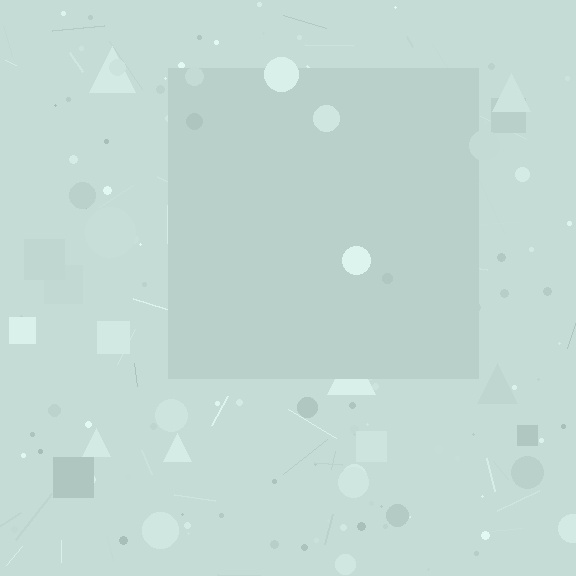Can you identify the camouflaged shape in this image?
The camouflaged shape is a square.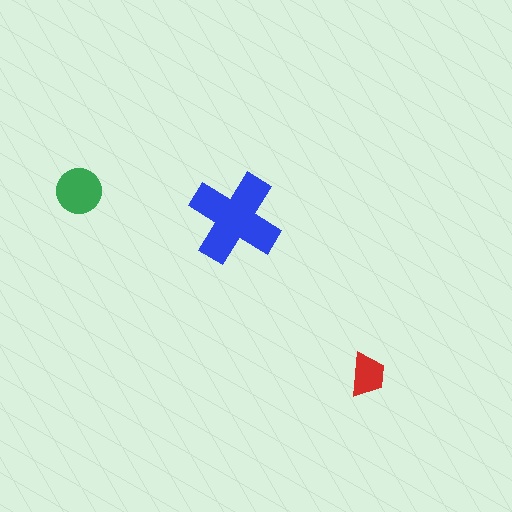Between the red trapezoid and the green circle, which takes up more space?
The green circle.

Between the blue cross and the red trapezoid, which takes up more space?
The blue cross.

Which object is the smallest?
The red trapezoid.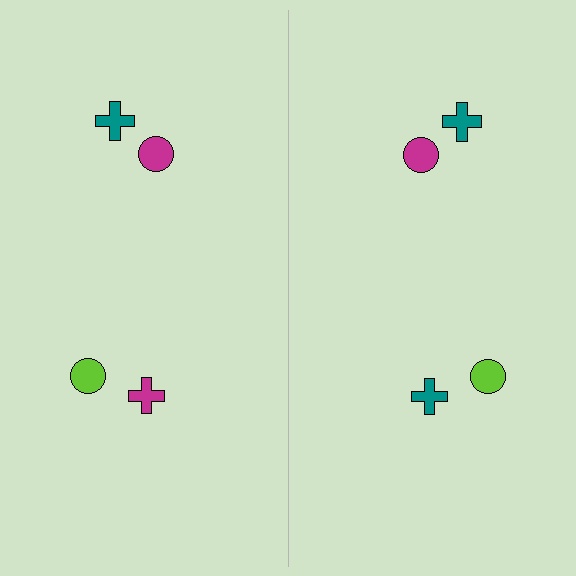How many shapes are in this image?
There are 8 shapes in this image.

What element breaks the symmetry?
The teal cross on the right side breaks the symmetry — its mirror counterpart is magenta.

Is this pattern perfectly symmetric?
No, the pattern is not perfectly symmetric. The teal cross on the right side breaks the symmetry — its mirror counterpart is magenta.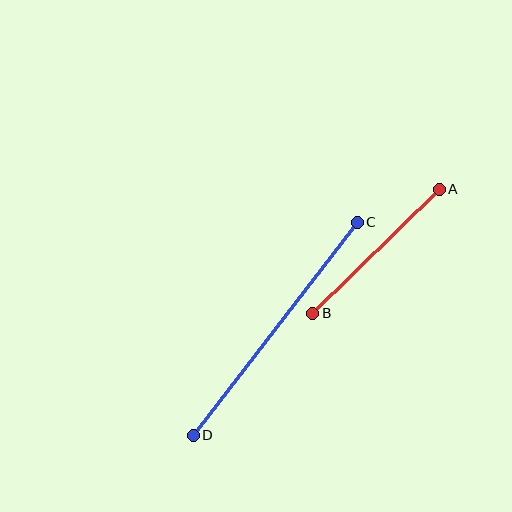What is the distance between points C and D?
The distance is approximately 269 pixels.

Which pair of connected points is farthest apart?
Points C and D are farthest apart.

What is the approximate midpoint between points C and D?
The midpoint is at approximately (275, 329) pixels.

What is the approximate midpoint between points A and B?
The midpoint is at approximately (376, 251) pixels.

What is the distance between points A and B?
The distance is approximately 177 pixels.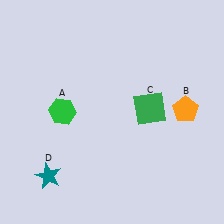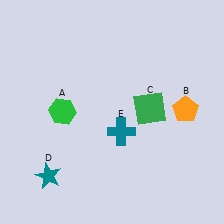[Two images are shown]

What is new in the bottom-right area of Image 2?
A teal cross (E) was added in the bottom-right area of Image 2.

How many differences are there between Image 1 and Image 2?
There is 1 difference between the two images.